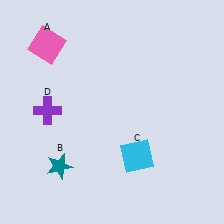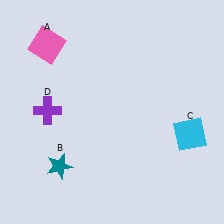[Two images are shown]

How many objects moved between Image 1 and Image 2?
1 object moved between the two images.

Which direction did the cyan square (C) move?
The cyan square (C) moved right.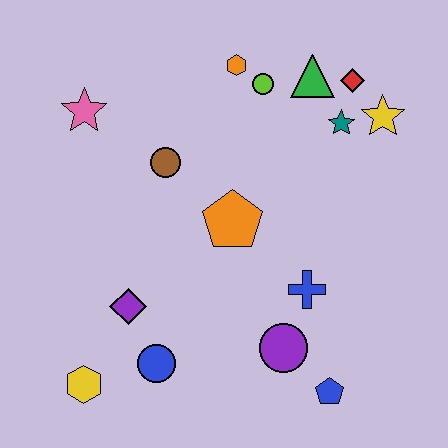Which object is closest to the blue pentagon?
The purple circle is closest to the blue pentagon.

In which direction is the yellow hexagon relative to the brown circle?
The yellow hexagon is below the brown circle.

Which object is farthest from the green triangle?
The yellow hexagon is farthest from the green triangle.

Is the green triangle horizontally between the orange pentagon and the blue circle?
No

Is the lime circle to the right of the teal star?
No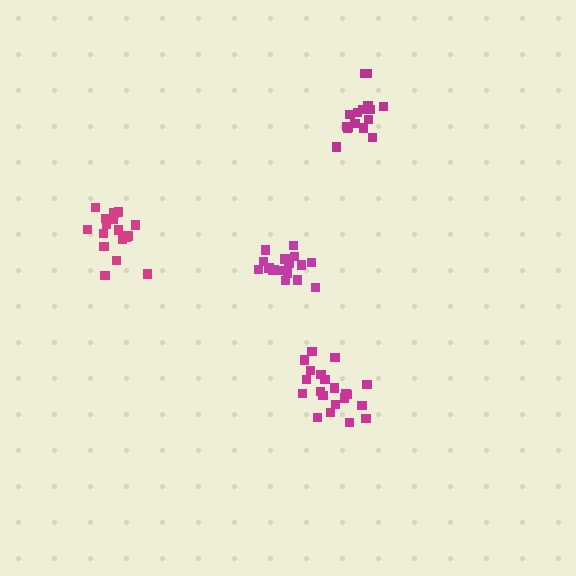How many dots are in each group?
Group 1: 21 dots, Group 2: 16 dots, Group 3: 19 dots, Group 4: 18 dots (74 total).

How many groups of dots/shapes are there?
There are 4 groups.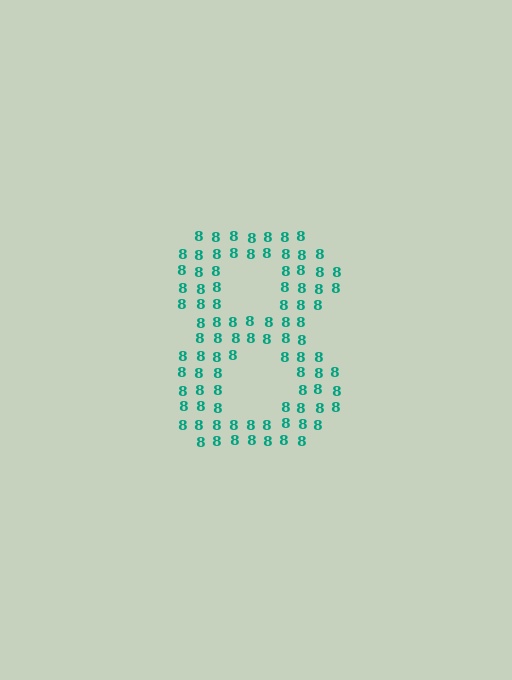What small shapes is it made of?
It is made of small digit 8's.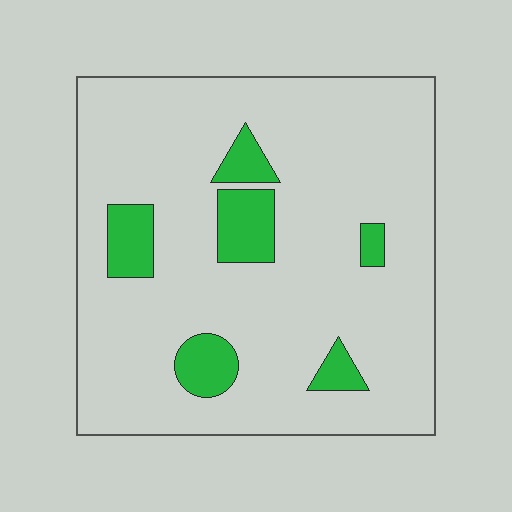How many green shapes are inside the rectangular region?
6.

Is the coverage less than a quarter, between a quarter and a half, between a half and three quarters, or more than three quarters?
Less than a quarter.